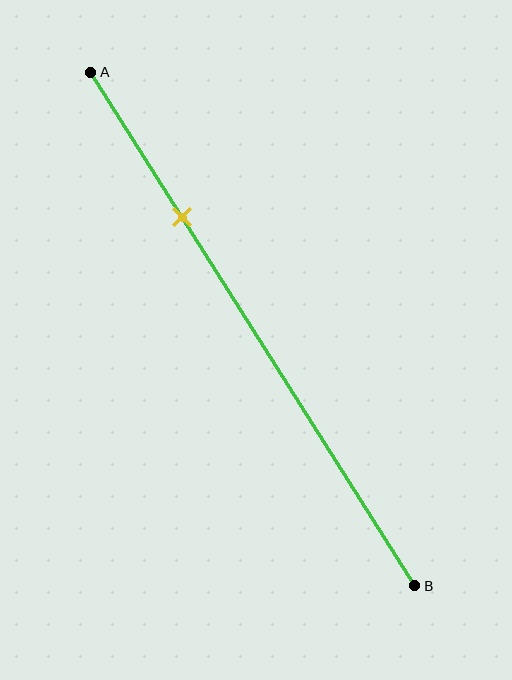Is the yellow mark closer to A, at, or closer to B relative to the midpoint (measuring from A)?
The yellow mark is closer to point A than the midpoint of segment AB.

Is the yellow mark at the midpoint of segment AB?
No, the mark is at about 30% from A, not at the 50% midpoint.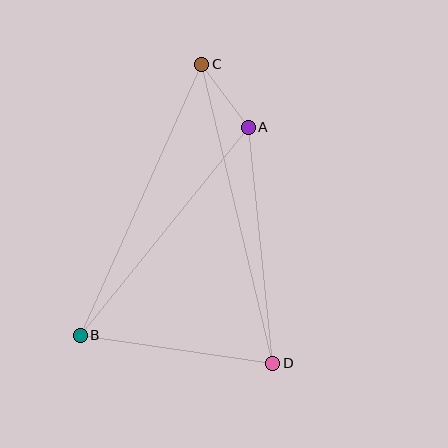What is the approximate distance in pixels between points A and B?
The distance between A and B is approximately 267 pixels.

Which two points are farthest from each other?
Points C and D are farthest from each other.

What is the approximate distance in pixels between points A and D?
The distance between A and D is approximately 237 pixels.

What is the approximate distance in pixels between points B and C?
The distance between B and C is approximately 297 pixels.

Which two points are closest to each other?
Points A and C are closest to each other.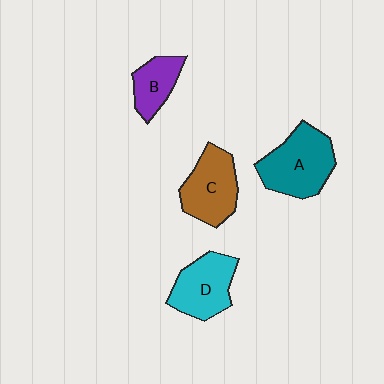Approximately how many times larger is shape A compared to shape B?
Approximately 1.8 times.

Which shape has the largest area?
Shape A (teal).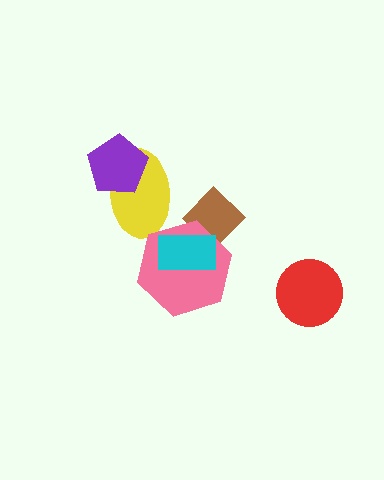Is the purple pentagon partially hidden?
No, no other shape covers it.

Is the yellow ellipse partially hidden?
Yes, it is partially covered by another shape.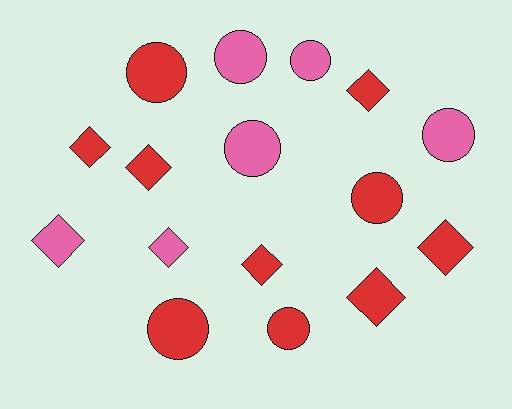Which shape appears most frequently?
Diamond, with 8 objects.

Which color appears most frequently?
Red, with 10 objects.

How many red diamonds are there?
There are 6 red diamonds.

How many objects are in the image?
There are 16 objects.